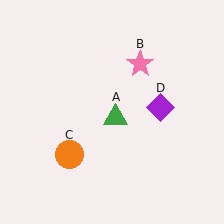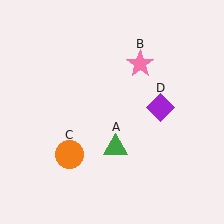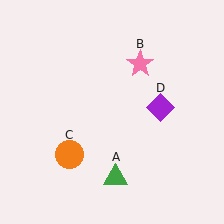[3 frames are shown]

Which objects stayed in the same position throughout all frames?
Pink star (object B) and orange circle (object C) and purple diamond (object D) remained stationary.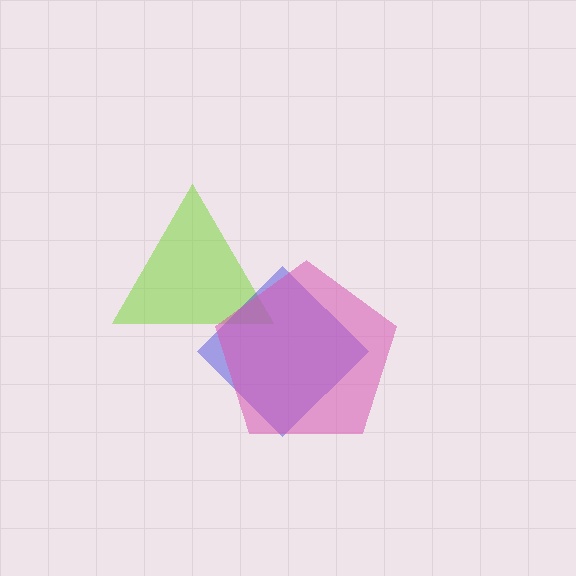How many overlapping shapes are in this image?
There are 3 overlapping shapes in the image.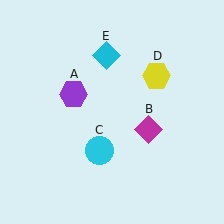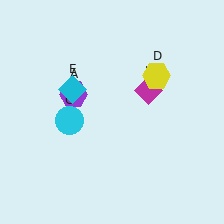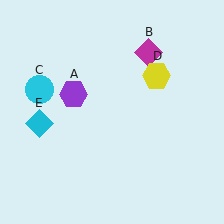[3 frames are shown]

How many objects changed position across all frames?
3 objects changed position: magenta diamond (object B), cyan circle (object C), cyan diamond (object E).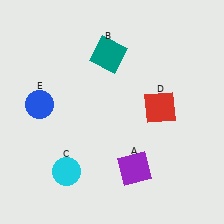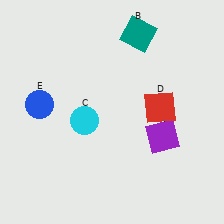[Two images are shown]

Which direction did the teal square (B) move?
The teal square (B) moved right.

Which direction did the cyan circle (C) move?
The cyan circle (C) moved up.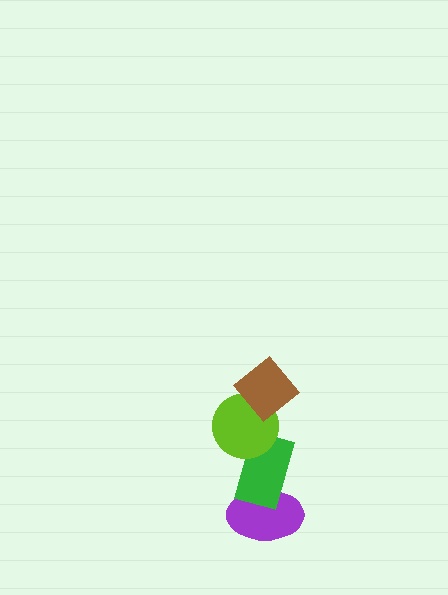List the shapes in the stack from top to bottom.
From top to bottom: the brown diamond, the lime circle, the green rectangle, the purple ellipse.